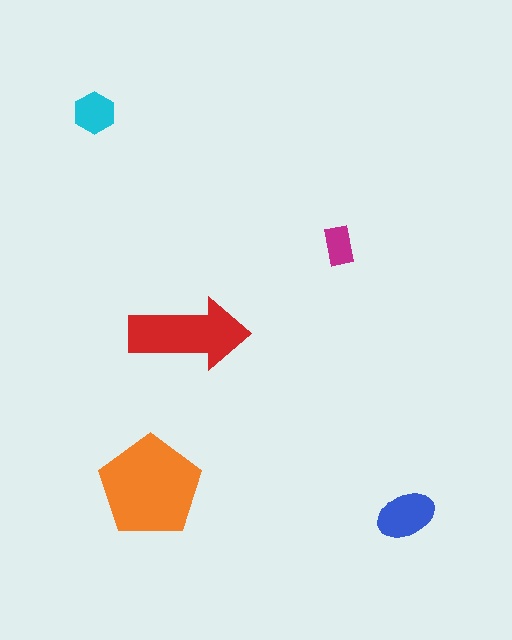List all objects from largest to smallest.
The orange pentagon, the red arrow, the blue ellipse, the cyan hexagon, the magenta rectangle.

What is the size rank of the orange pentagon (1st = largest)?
1st.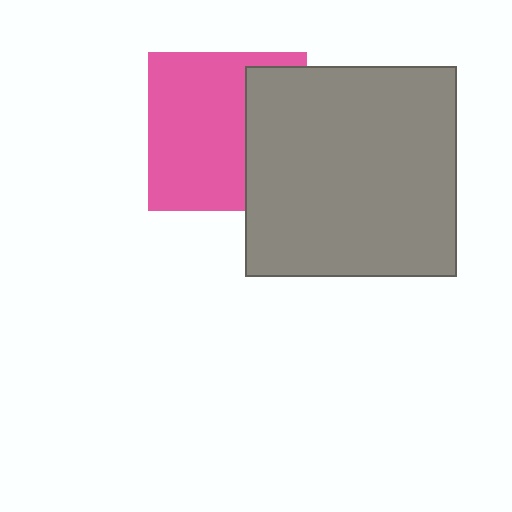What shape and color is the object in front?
The object in front is a gray square.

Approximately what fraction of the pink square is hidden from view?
Roughly 35% of the pink square is hidden behind the gray square.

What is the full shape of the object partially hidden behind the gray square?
The partially hidden object is a pink square.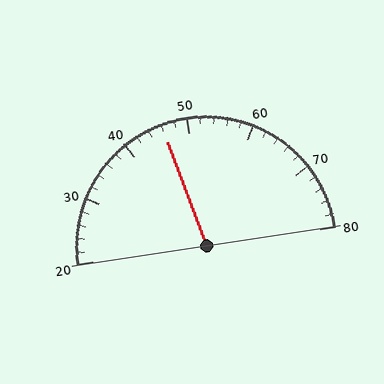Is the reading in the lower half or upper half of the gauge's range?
The reading is in the lower half of the range (20 to 80).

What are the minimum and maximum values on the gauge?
The gauge ranges from 20 to 80.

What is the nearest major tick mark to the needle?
The nearest major tick mark is 50.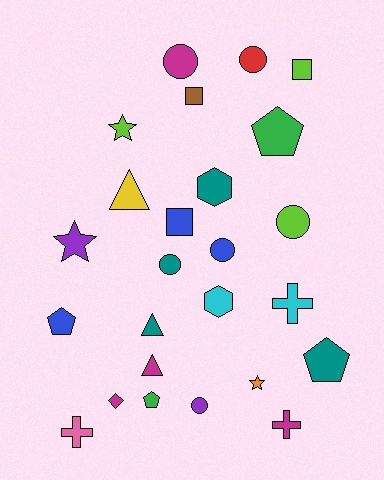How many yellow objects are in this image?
There is 1 yellow object.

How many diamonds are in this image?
There is 1 diamond.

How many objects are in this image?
There are 25 objects.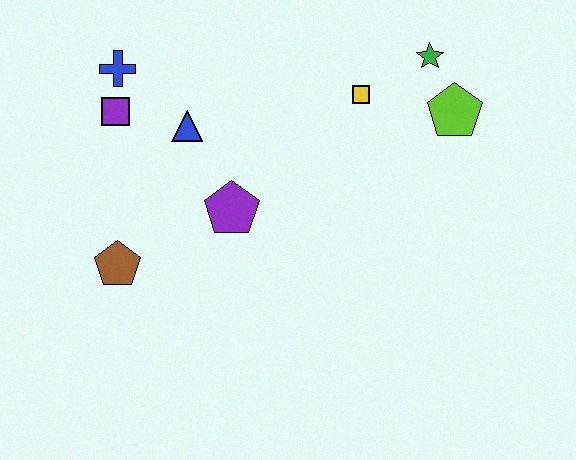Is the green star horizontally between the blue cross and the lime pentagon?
Yes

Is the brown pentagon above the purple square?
No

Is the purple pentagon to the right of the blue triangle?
Yes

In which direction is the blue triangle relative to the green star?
The blue triangle is to the left of the green star.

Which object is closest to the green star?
The lime pentagon is closest to the green star.